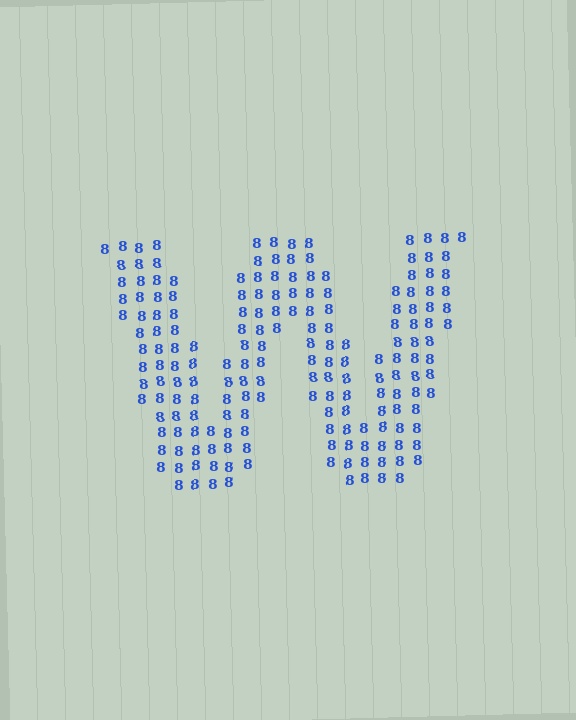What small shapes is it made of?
It is made of small digit 8's.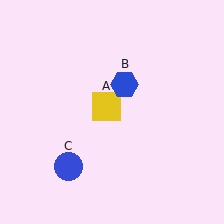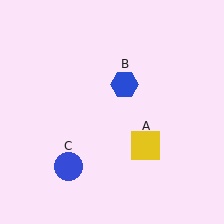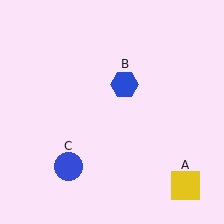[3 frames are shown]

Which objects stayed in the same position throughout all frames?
Blue hexagon (object B) and blue circle (object C) remained stationary.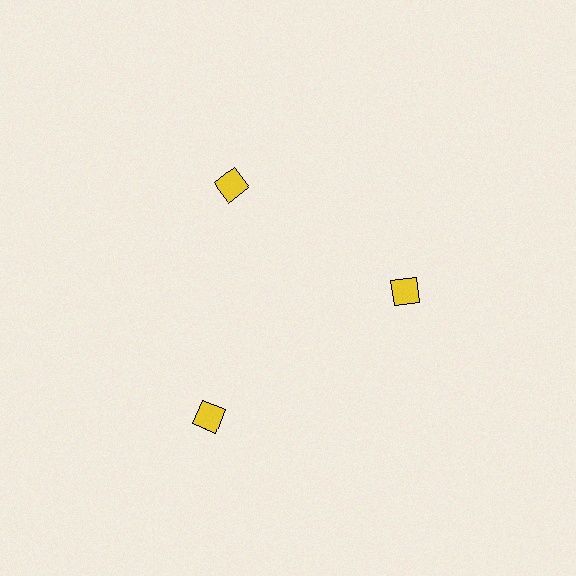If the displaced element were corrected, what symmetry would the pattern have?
It would have 3-fold rotational symmetry — the pattern would map onto itself every 120 degrees.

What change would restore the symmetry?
The symmetry would be restored by moving it inward, back onto the ring so that all 3 diamonds sit at equal angles and equal distance from the center.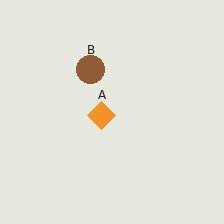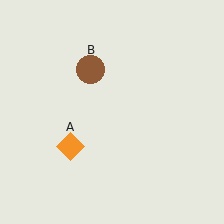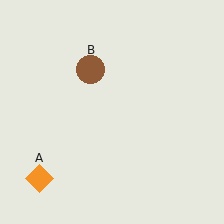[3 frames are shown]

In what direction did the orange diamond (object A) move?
The orange diamond (object A) moved down and to the left.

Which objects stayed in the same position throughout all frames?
Brown circle (object B) remained stationary.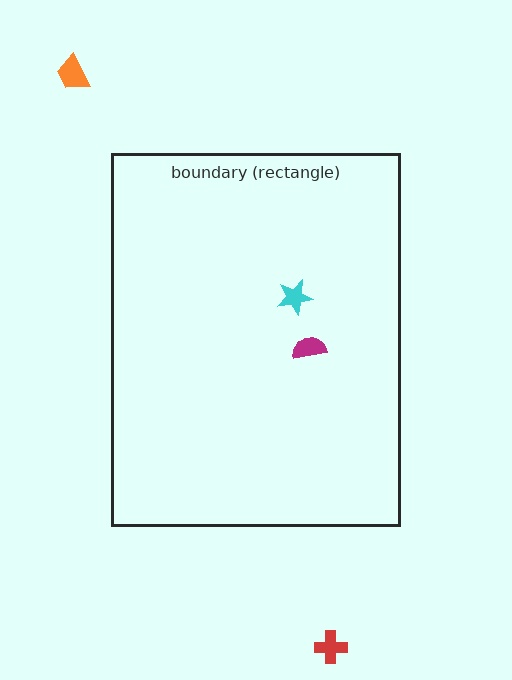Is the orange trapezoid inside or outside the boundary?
Outside.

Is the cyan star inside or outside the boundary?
Inside.